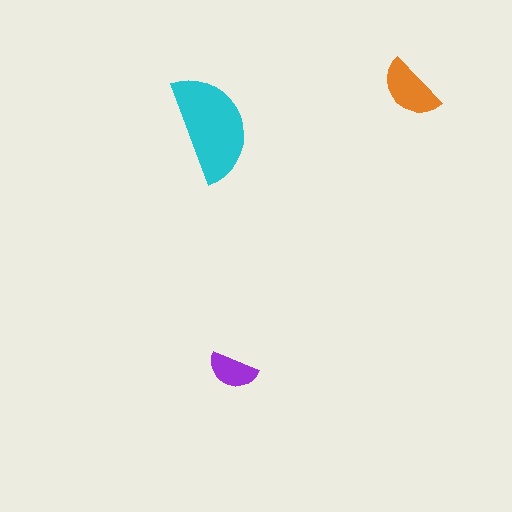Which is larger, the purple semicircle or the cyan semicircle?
The cyan one.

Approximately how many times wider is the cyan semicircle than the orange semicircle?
About 1.5 times wider.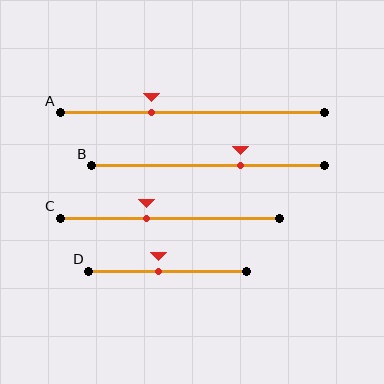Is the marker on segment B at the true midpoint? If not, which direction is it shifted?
No, the marker on segment B is shifted to the right by about 14% of the segment length.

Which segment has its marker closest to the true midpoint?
Segment D has its marker closest to the true midpoint.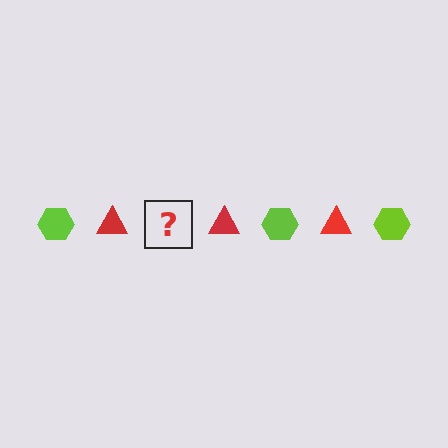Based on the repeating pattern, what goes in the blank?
The blank should be a lime hexagon.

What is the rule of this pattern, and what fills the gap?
The rule is that the pattern alternates between lime hexagon and red triangle. The gap should be filled with a lime hexagon.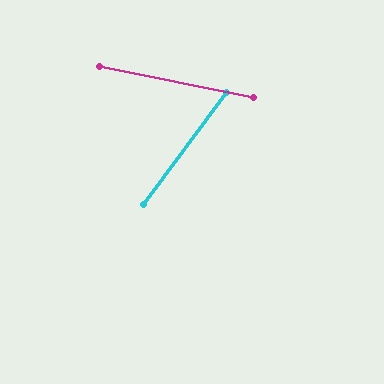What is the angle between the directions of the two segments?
Approximately 65 degrees.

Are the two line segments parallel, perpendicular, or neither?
Neither parallel nor perpendicular — they differ by about 65°.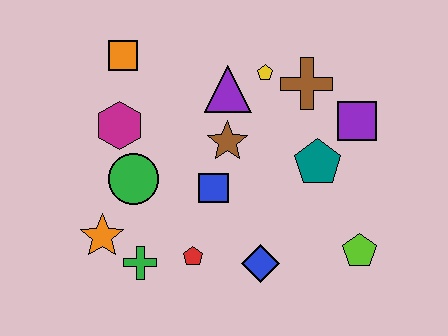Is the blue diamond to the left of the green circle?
No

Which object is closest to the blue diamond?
The red pentagon is closest to the blue diamond.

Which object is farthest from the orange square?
The lime pentagon is farthest from the orange square.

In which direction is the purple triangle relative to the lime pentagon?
The purple triangle is above the lime pentagon.